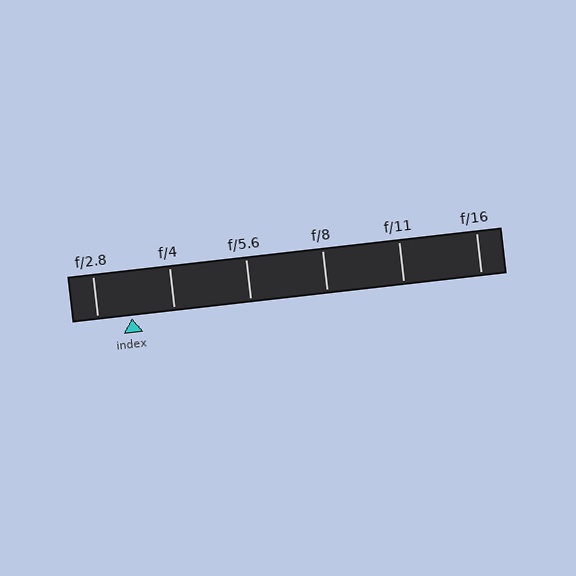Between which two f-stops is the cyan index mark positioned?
The index mark is between f/2.8 and f/4.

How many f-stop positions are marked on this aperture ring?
There are 6 f-stop positions marked.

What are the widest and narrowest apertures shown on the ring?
The widest aperture shown is f/2.8 and the narrowest is f/16.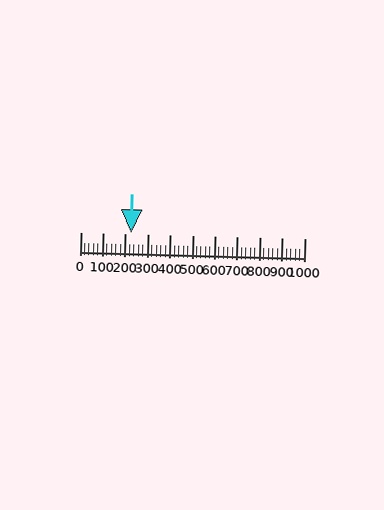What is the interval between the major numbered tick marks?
The major tick marks are spaced 100 units apart.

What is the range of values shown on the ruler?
The ruler shows values from 0 to 1000.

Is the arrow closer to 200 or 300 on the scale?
The arrow is closer to 200.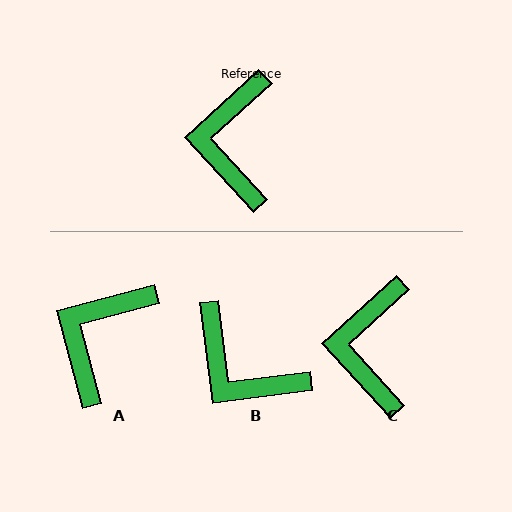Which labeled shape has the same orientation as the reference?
C.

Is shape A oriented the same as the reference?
No, it is off by about 28 degrees.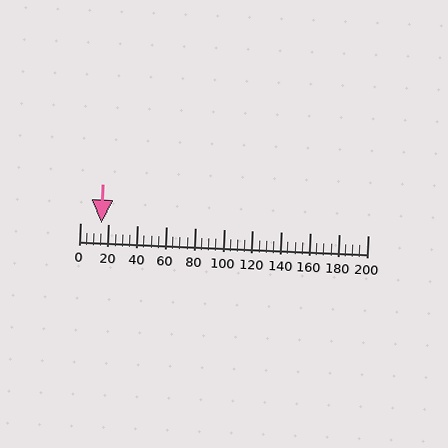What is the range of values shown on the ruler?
The ruler shows values from 0 to 200.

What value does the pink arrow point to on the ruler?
The pink arrow points to approximately 15.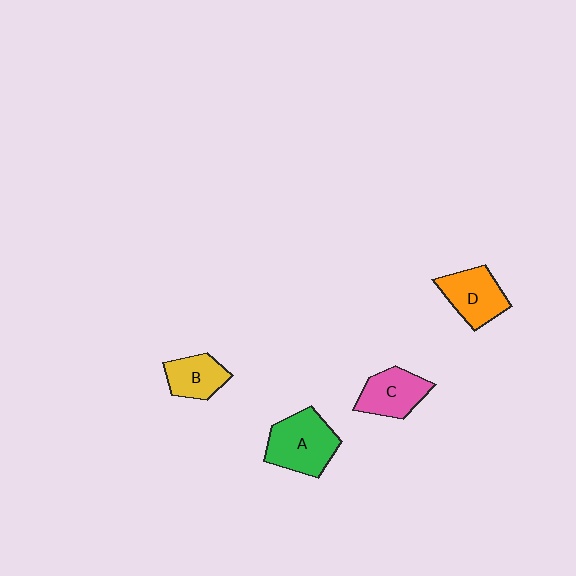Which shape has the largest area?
Shape A (green).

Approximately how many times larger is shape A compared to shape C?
Approximately 1.3 times.